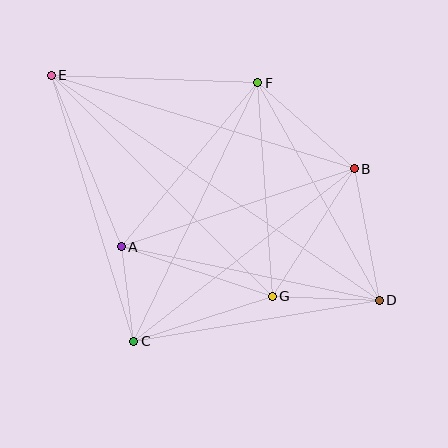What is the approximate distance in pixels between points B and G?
The distance between B and G is approximately 152 pixels.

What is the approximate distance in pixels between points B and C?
The distance between B and C is approximately 280 pixels.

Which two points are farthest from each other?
Points D and E are farthest from each other.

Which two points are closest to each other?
Points A and C are closest to each other.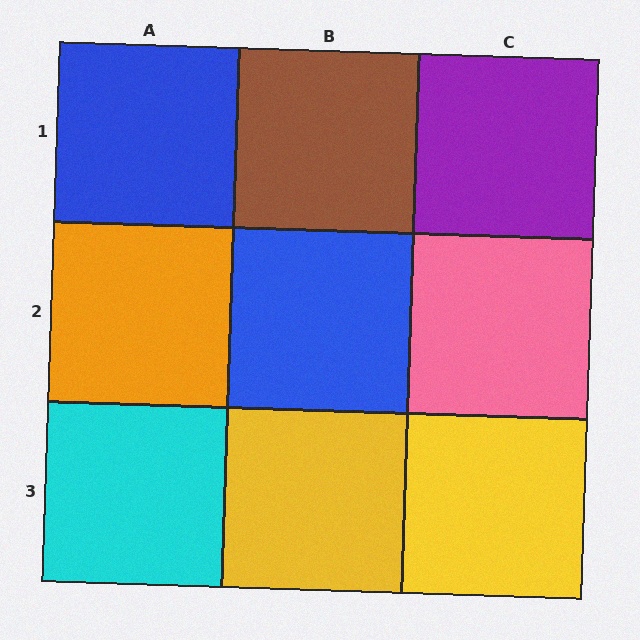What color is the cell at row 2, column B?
Blue.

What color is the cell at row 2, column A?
Orange.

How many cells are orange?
1 cell is orange.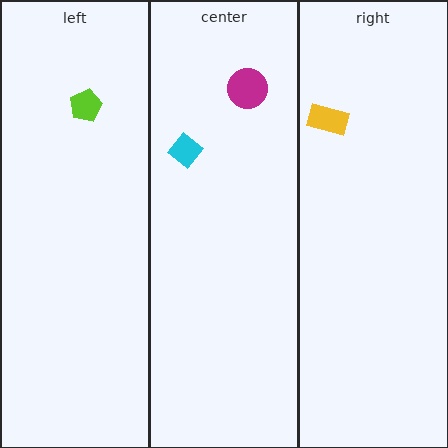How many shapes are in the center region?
2.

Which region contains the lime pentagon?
The left region.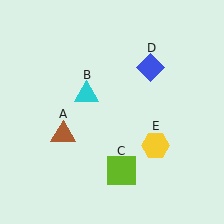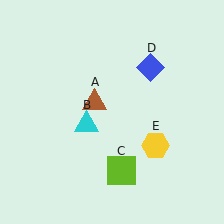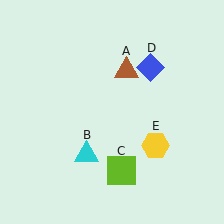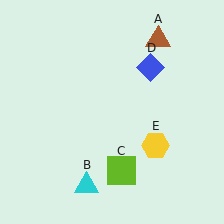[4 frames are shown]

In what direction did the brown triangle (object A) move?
The brown triangle (object A) moved up and to the right.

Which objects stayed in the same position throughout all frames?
Lime square (object C) and blue diamond (object D) and yellow hexagon (object E) remained stationary.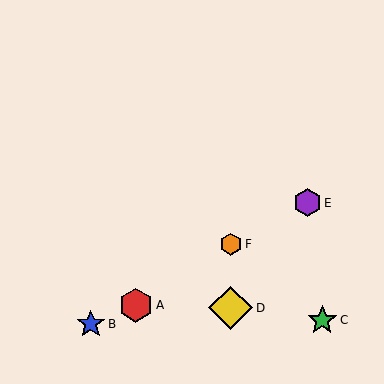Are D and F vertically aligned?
Yes, both are at x≈231.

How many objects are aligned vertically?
2 objects (D, F) are aligned vertically.